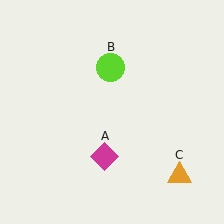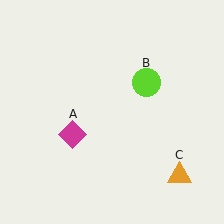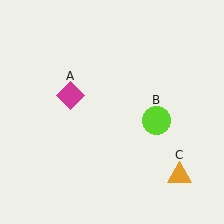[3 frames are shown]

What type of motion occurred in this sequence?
The magenta diamond (object A), lime circle (object B) rotated clockwise around the center of the scene.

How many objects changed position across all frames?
2 objects changed position: magenta diamond (object A), lime circle (object B).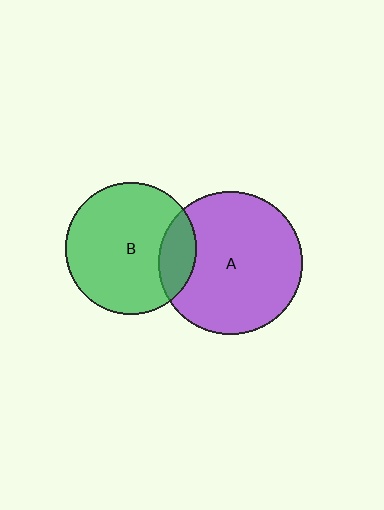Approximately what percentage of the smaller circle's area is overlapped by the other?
Approximately 15%.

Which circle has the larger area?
Circle A (purple).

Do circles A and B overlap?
Yes.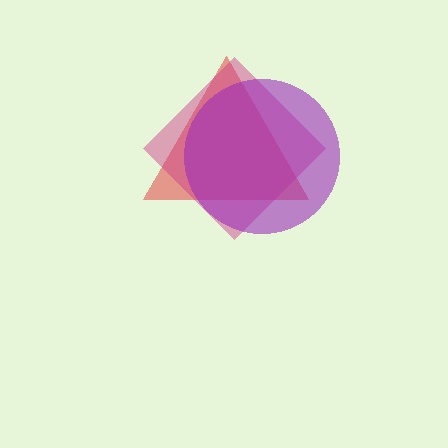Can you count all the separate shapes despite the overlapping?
Yes, there are 3 separate shapes.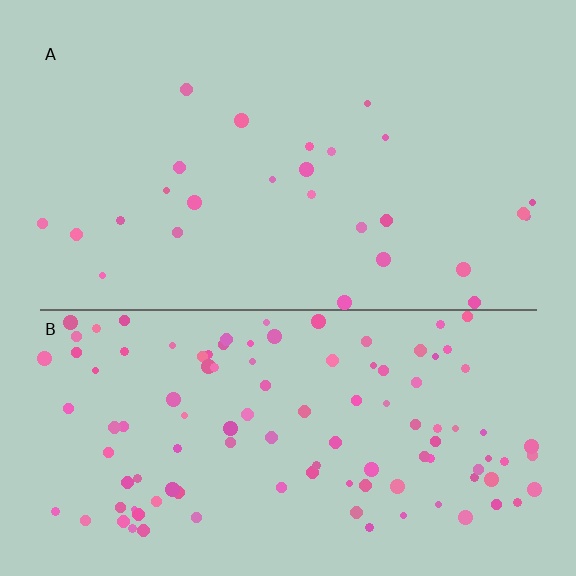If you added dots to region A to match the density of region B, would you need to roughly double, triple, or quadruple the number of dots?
Approximately quadruple.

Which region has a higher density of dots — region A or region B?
B (the bottom).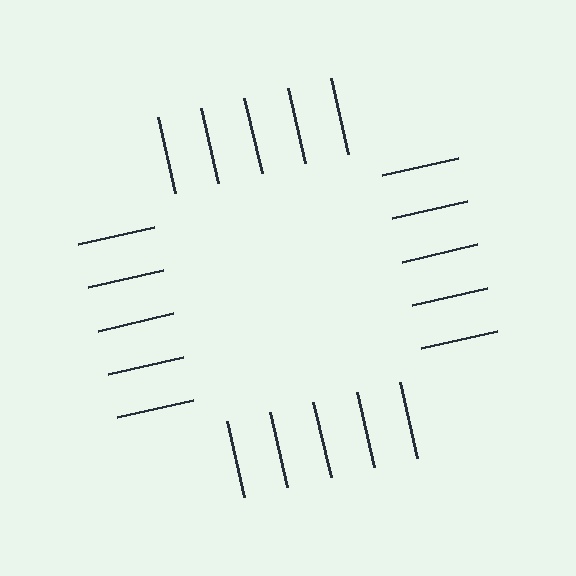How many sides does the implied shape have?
4 sides — the line-ends trace a square.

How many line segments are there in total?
20 — 5 along each of the 4 edges.